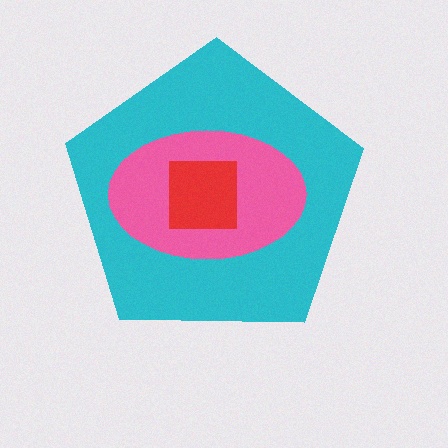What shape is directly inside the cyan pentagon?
The pink ellipse.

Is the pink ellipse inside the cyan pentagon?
Yes.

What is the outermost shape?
The cyan pentagon.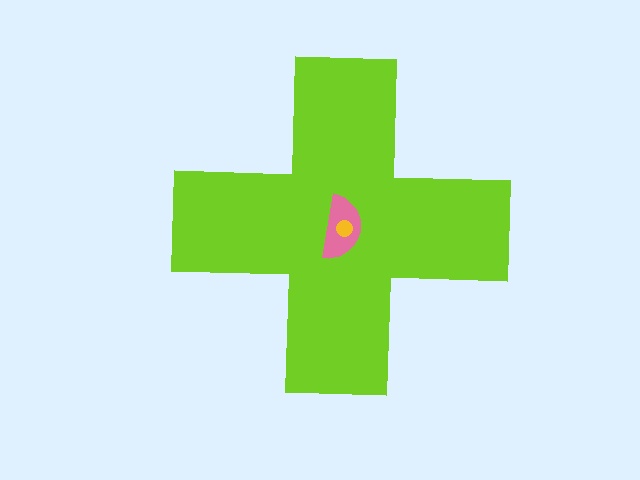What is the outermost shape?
The lime cross.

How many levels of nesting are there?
3.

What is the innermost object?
The yellow circle.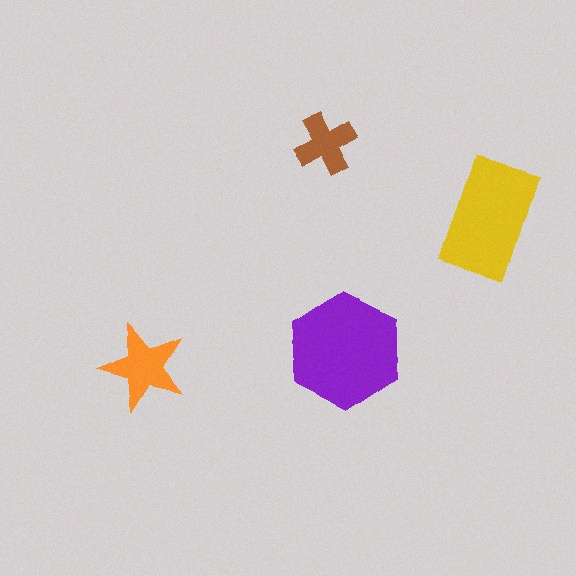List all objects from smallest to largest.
The brown cross, the orange star, the yellow rectangle, the purple hexagon.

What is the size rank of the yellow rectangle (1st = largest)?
2nd.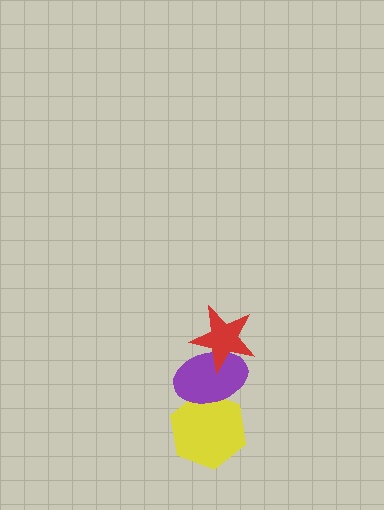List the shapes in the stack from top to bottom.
From top to bottom: the red star, the purple ellipse, the yellow hexagon.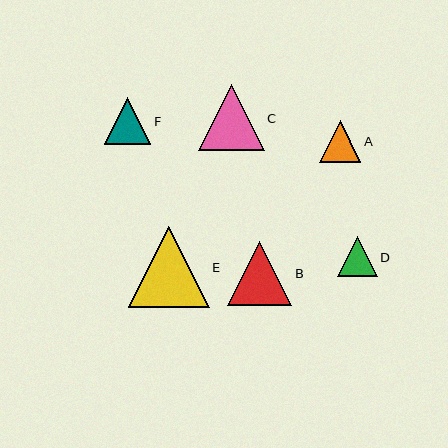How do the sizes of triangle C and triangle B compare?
Triangle C and triangle B are approximately the same size.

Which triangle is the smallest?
Triangle D is the smallest with a size of approximately 39 pixels.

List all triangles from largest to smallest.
From largest to smallest: E, C, B, F, A, D.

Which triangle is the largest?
Triangle E is the largest with a size of approximately 81 pixels.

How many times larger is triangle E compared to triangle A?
Triangle E is approximately 1.9 times the size of triangle A.